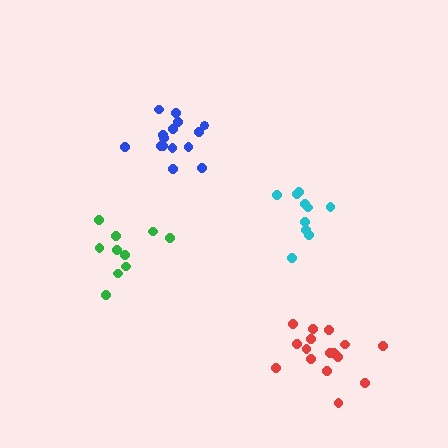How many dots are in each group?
Group 1: 10 dots, Group 2: 15 dots, Group 3: 16 dots, Group 4: 10 dots (51 total).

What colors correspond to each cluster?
The clusters are colored: cyan, blue, red, green.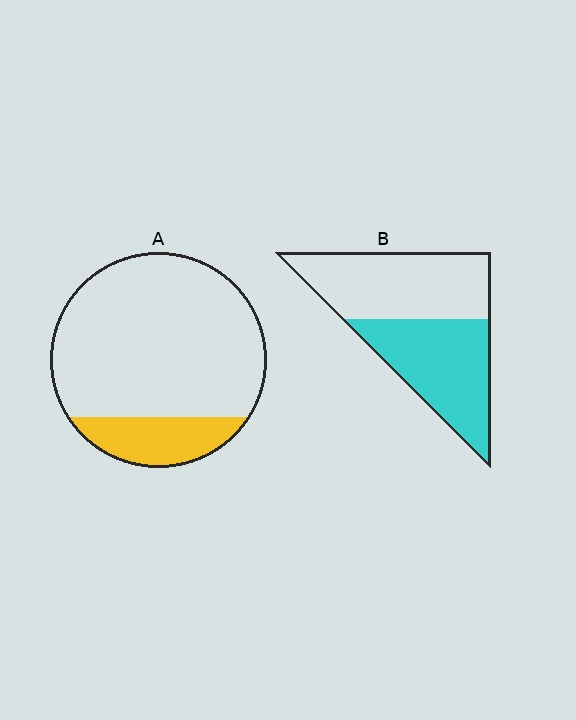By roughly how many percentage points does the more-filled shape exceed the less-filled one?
By roughly 30 percentage points (B over A).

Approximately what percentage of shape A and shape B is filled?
A is approximately 20% and B is approximately 50%.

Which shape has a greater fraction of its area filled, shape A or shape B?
Shape B.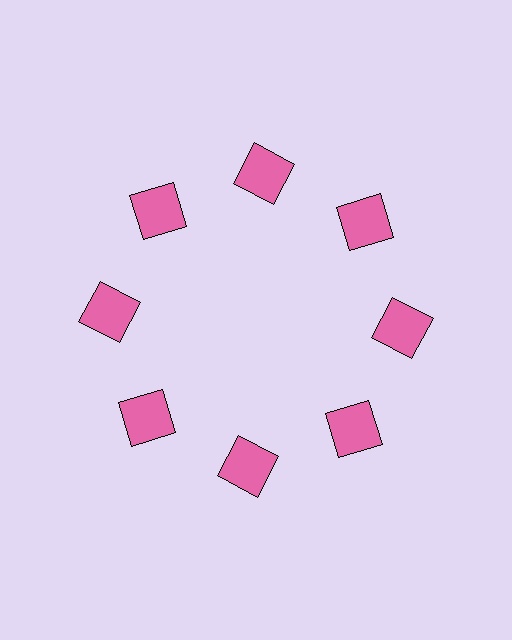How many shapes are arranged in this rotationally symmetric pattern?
There are 8 shapes, arranged in 8 groups of 1.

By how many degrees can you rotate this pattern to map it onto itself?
The pattern maps onto itself every 45 degrees of rotation.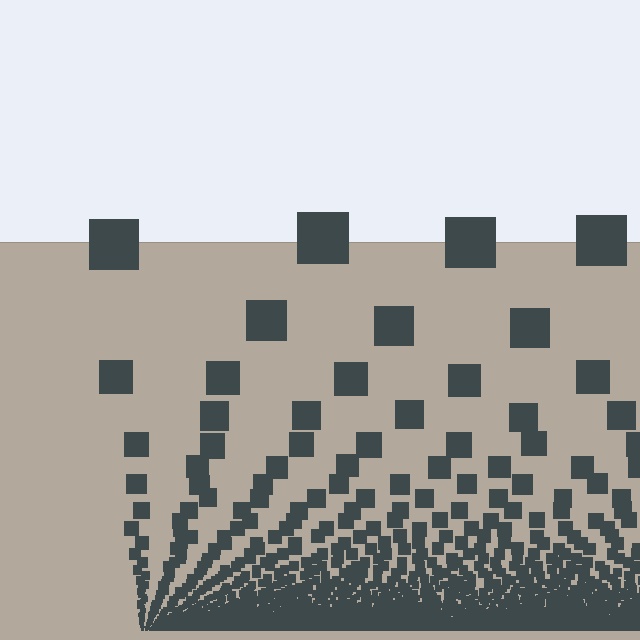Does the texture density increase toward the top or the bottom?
Density increases toward the bottom.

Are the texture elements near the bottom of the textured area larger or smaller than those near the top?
Smaller. The gradient is inverted — elements near the bottom are smaller and denser.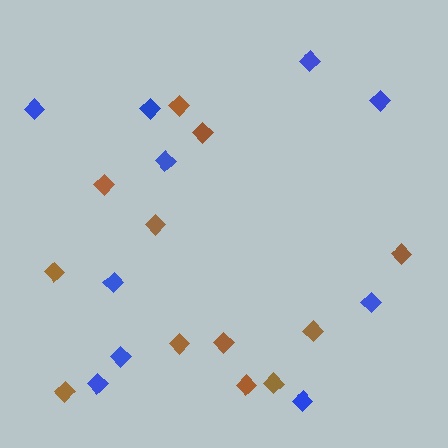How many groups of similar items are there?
There are 2 groups: one group of brown diamonds (12) and one group of blue diamonds (10).